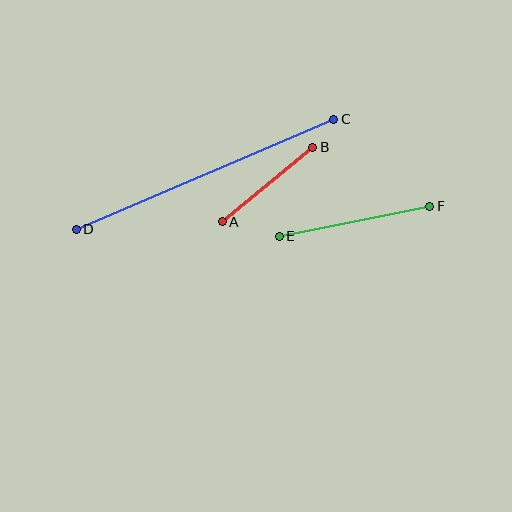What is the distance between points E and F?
The distance is approximately 154 pixels.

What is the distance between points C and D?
The distance is approximately 280 pixels.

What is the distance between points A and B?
The distance is approximately 117 pixels.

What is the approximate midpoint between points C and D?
The midpoint is at approximately (205, 174) pixels.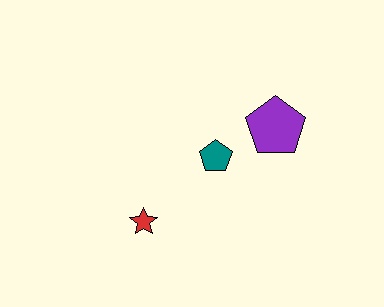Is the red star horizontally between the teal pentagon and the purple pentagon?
No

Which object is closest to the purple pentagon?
The teal pentagon is closest to the purple pentagon.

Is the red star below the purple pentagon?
Yes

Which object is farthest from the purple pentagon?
The red star is farthest from the purple pentagon.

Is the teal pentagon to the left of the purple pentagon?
Yes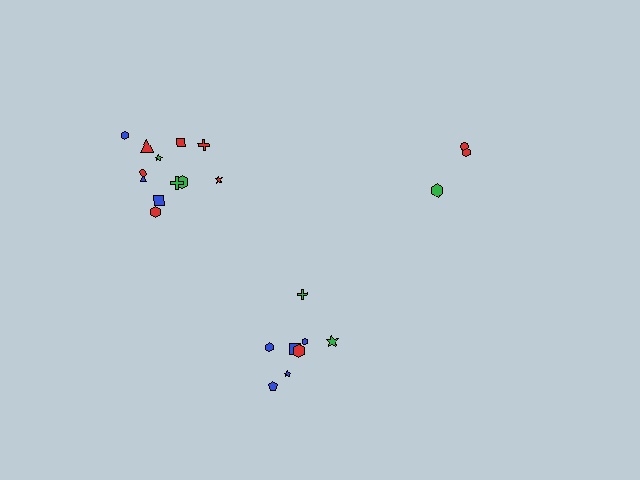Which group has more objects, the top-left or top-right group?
The top-left group.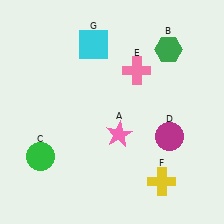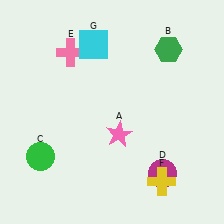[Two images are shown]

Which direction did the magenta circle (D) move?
The magenta circle (D) moved down.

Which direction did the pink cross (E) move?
The pink cross (E) moved left.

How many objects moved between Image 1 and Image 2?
2 objects moved between the two images.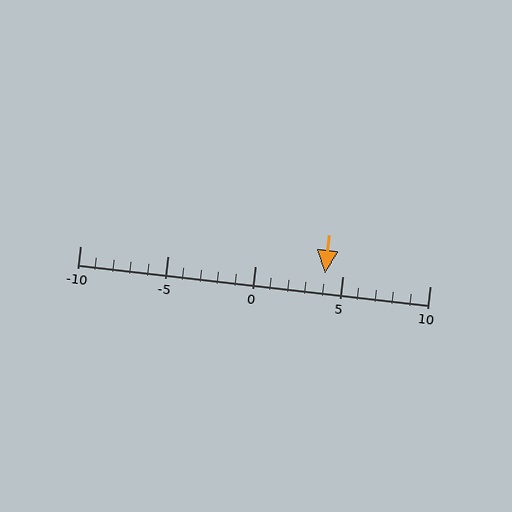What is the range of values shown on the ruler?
The ruler shows values from -10 to 10.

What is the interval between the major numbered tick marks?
The major tick marks are spaced 5 units apart.